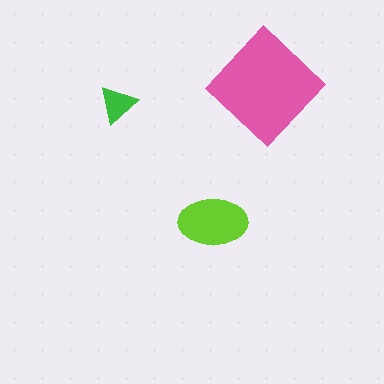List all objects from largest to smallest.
The pink diamond, the lime ellipse, the green triangle.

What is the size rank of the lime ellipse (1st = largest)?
2nd.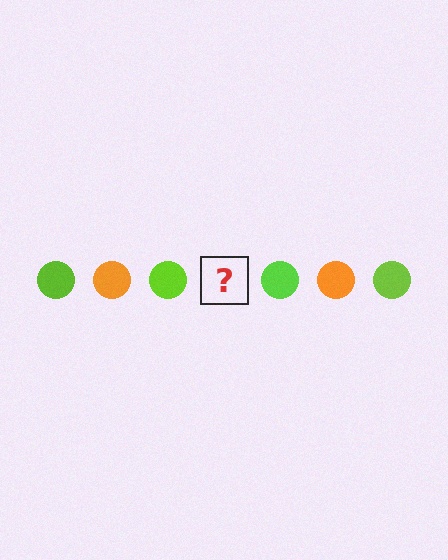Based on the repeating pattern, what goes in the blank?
The blank should be an orange circle.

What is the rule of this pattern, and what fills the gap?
The rule is that the pattern cycles through lime, orange circles. The gap should be filled with an orange circle.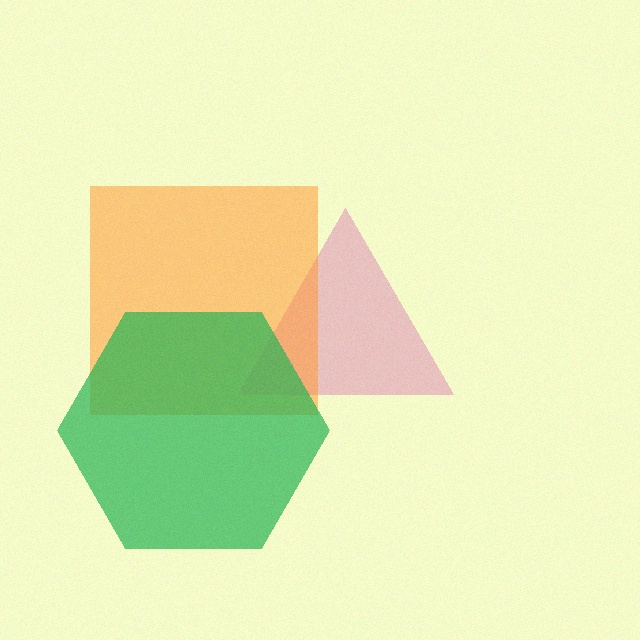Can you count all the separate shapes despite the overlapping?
Yes, there are 3 separate shapes.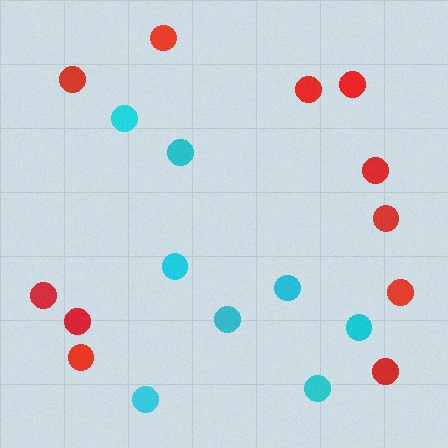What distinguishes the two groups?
There are 2 groups: one group of cyan circles (8) and one group of red circles (11).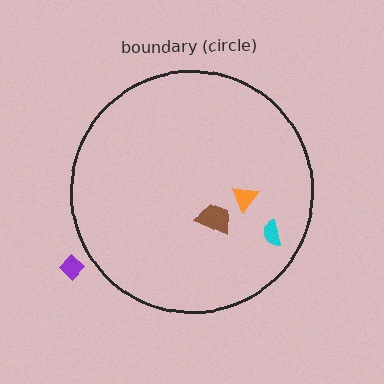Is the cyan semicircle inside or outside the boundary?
Inside.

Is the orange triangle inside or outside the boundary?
Inside.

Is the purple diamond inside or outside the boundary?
Outside.